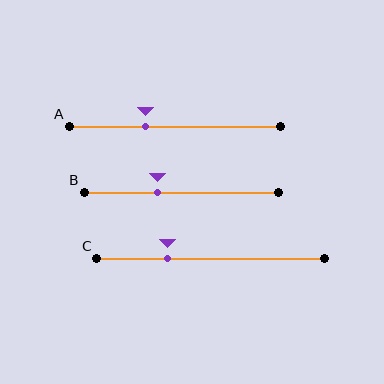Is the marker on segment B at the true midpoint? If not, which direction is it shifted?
No, the marker on segment B is shifted to the left by about 12% of the segment length.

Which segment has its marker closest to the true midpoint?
Segment B has its marker closest to the true midpoint.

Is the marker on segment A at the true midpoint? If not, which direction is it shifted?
No, the marker on segment A is shifted to the left by about 14% of the segment length.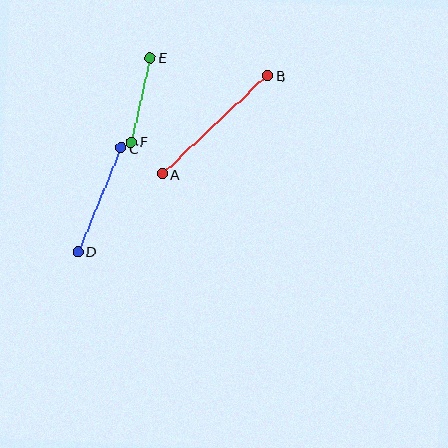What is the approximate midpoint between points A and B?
The midpoint is at approximately (215, 125) pixels.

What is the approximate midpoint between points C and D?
The midpoint is at approximately (99, 200) pixels.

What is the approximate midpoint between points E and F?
The midpoint is at approximately (141, 100) pixels.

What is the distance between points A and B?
The distance is approximately 144 pixels.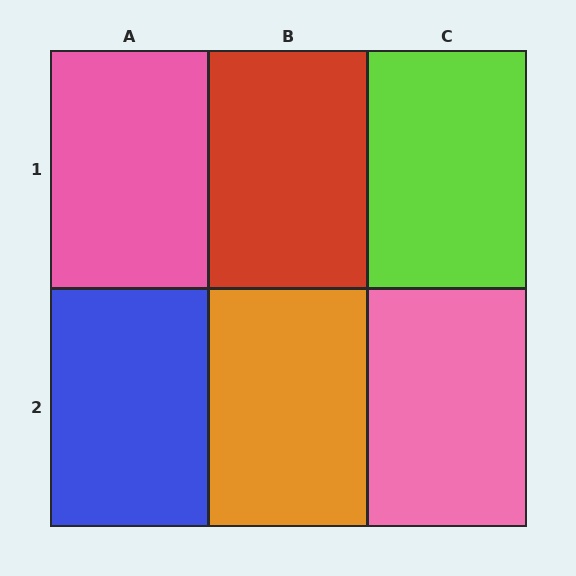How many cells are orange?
1 cell is orange.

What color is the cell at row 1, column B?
Red.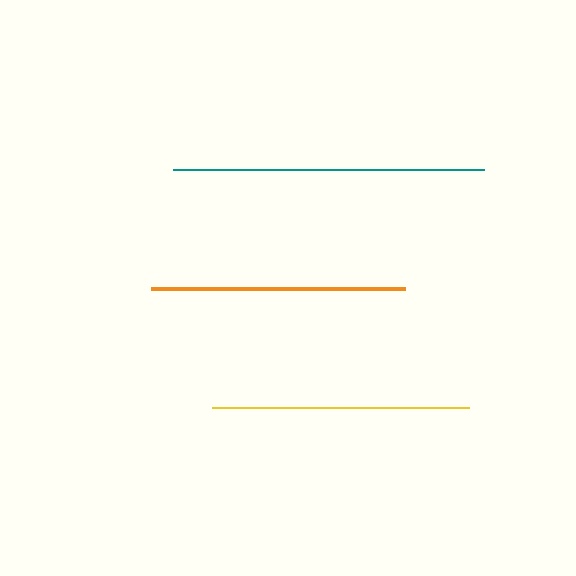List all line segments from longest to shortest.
From longest to shortest: teal, yellow, orange.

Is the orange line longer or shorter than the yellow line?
The yellow line is longer than the orange line.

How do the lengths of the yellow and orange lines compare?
The yellow and orange lines are approximately the same length.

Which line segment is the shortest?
The orange line is the shortest at approximately 255 pixels.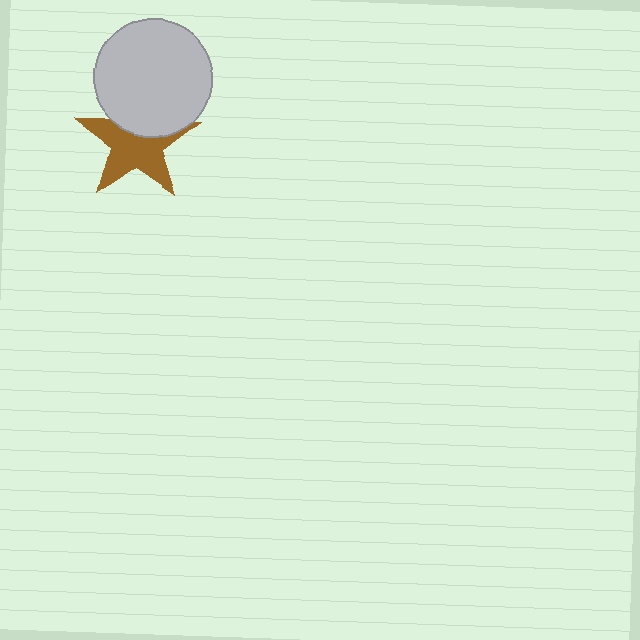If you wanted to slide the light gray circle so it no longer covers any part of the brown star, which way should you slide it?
Slide it up — that is the most direct way to separate the two shapes.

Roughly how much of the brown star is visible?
Most of it is visible (roughly 66%).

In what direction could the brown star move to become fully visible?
The brown star could move down. That would shift it out from behind the light gray circle entirely.